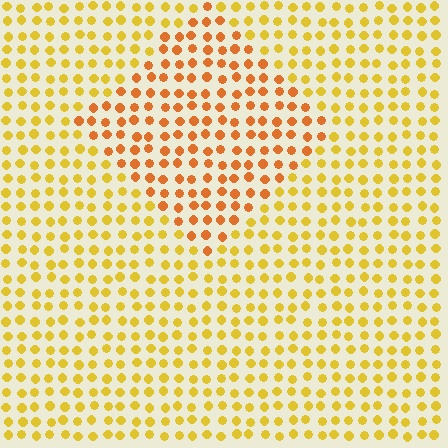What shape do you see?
I see a diamond.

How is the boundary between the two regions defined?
The boundary is defined purely by a slight shift in hue (about 28 degrees). Spacing, size, and orientation are identical on both sides.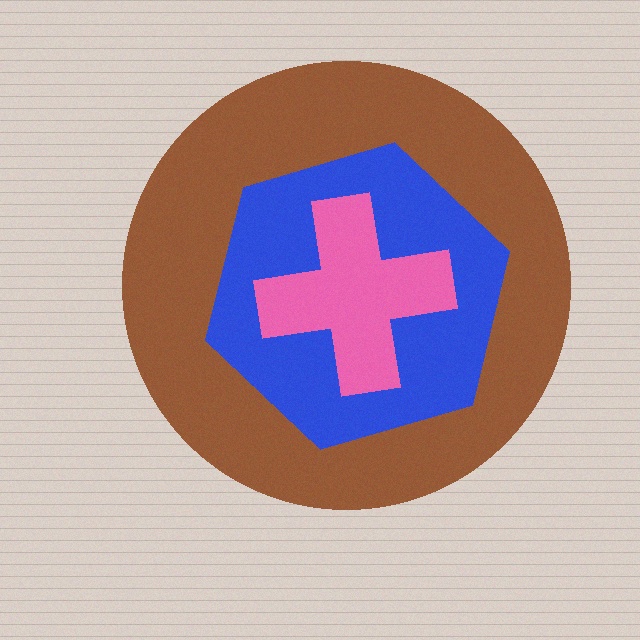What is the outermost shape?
The brown circle.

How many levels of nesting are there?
3.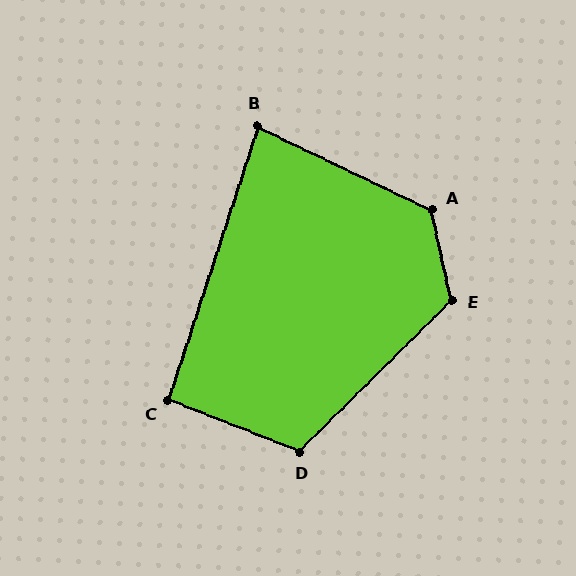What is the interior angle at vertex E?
Approximately 123 degrees (obtuse).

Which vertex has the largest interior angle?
A, at approximately 127 degrees.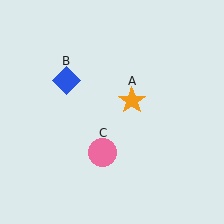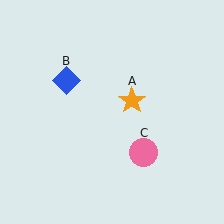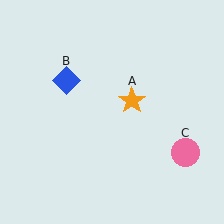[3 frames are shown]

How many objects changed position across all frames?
1 object changed position: pink circle (object C).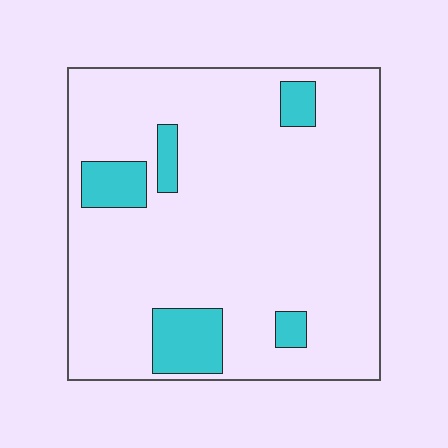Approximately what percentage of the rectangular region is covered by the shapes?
Approximately 10%.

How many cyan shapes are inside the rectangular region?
5.